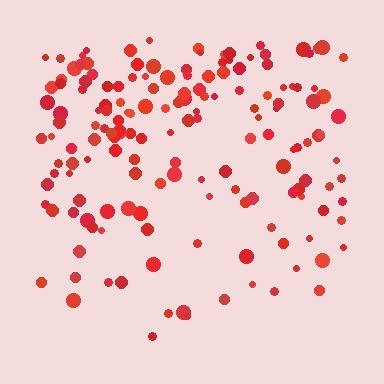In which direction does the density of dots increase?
From bottom to top, with the top side densest.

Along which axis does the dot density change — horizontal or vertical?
Vertical.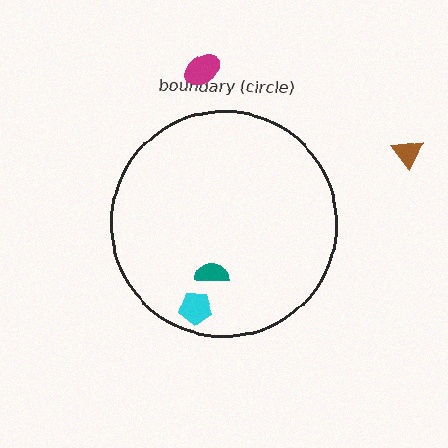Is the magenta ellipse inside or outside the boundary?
Outside.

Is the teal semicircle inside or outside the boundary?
Inside.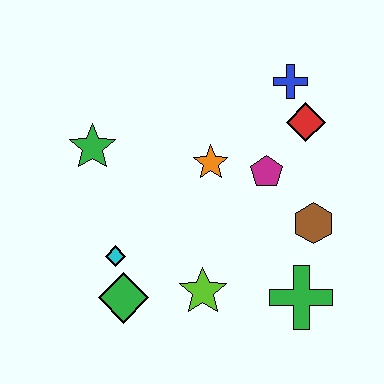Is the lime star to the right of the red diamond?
No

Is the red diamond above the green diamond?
Yes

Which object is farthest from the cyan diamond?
The blue cross is farthest from the cyan diamond.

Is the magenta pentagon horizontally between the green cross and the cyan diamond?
Yes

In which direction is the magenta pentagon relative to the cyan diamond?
The magenta pentagon is to the right of the cyan diamond.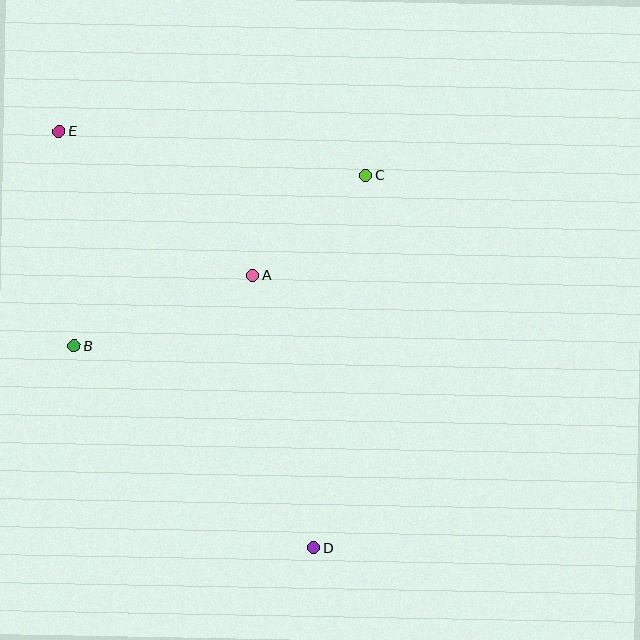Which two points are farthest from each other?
Points D and E are farthest from each other.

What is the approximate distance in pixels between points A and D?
The distance between A and D is approximately 280 pixels.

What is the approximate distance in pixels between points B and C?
The distance between B and C is approximately 338 pixels.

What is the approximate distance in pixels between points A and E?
The distance between A and E is approximately 241 pixels.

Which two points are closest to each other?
Points A and C are closest to each other.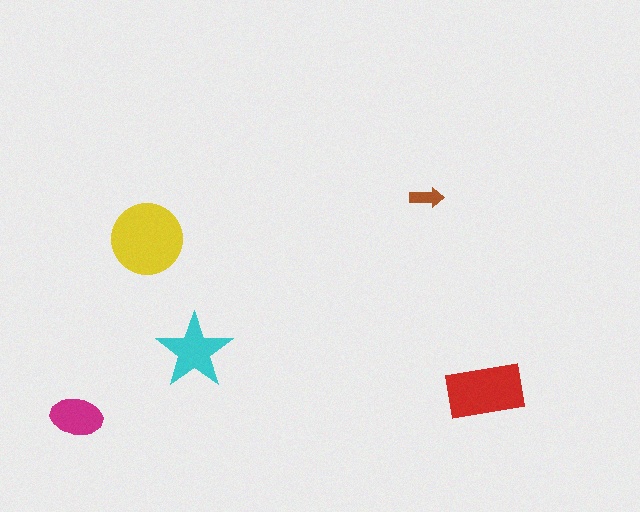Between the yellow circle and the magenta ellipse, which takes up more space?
The yellow circle.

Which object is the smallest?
The brown arrow.